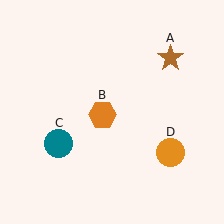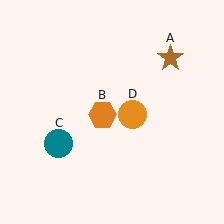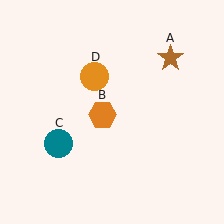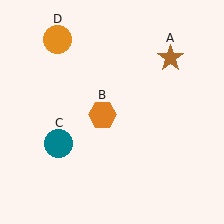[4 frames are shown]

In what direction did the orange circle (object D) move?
The orange circle (object D) moved up and to the left.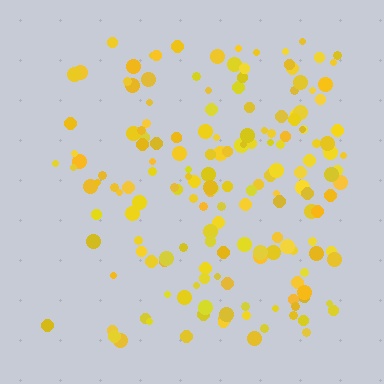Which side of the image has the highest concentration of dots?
The right.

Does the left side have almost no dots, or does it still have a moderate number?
Still a moderate number, just noticeably fewer than the right.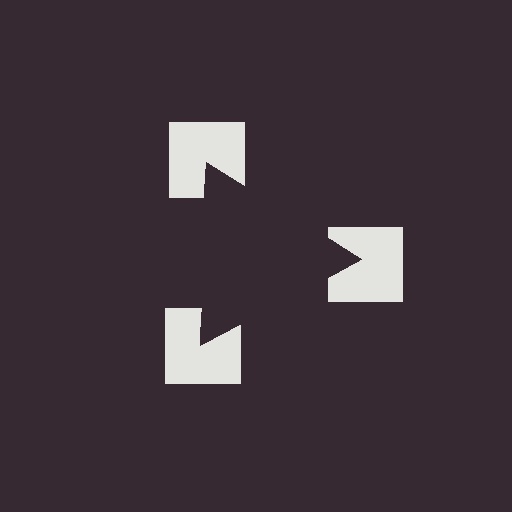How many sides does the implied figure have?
3 sides.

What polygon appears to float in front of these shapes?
An illusory triangle — its edges are inferred from the aligned wedge cuts in the notched squares, not physically drawn.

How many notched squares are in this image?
There are 3 — one at each vertex of the illusory triangle.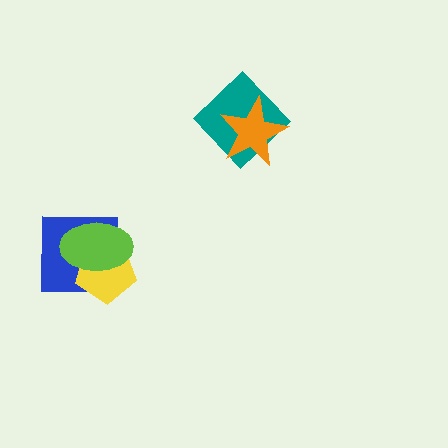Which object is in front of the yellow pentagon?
The lime ellipse is in front of the yellow pentagon.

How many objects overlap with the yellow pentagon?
2 objects overlap with the yellow pentagon.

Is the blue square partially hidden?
Yes, it is partially covered by another shape.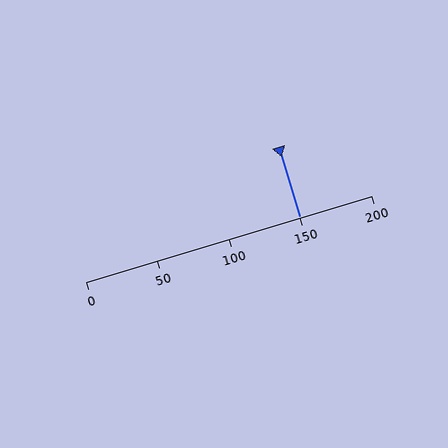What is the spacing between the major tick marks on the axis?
The major ticks are spaced 50 apart.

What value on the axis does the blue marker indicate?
The marker indicates approximately 150.